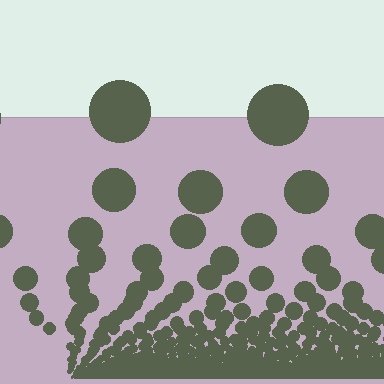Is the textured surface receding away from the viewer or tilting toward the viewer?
The surface appears to tilt toward the viewer. Texture elements get larger and sparser toward the top.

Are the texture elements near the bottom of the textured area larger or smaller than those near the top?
Smaller. The gradient is inverted — elements near the bottom are smaller and denser.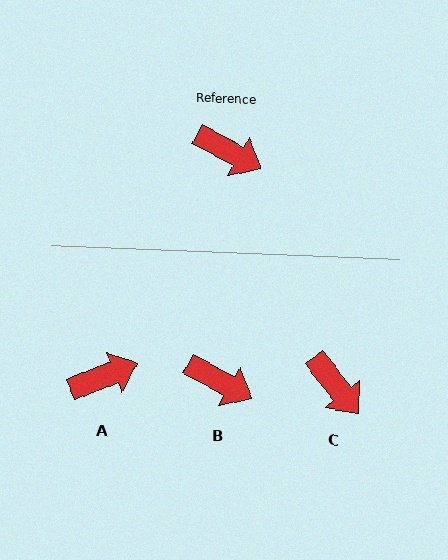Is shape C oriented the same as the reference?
No, it is off by about 23 degrees.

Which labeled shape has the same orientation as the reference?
B.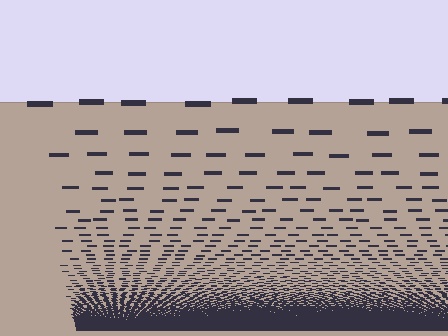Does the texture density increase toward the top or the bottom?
Density increases toward the bottom.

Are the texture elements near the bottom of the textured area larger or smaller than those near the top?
Smaller. The gradient is inverted — elements near the bottom are smaller and denser.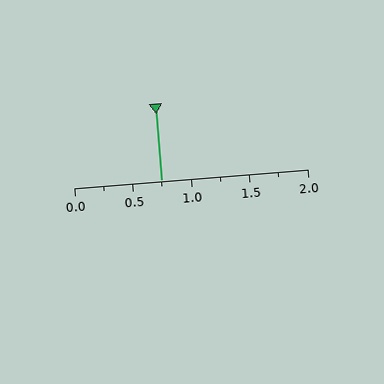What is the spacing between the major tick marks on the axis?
The major ticks are spaced 0.5 apart.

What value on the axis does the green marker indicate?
The marker indicates approximately 0.75.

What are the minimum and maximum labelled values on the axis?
The axis runs from 0.0 to 2.0.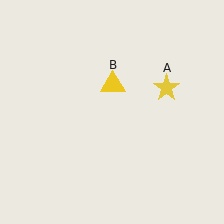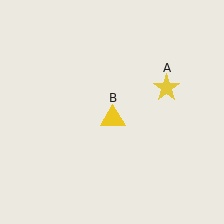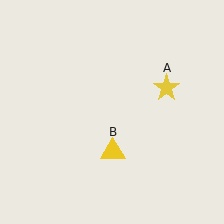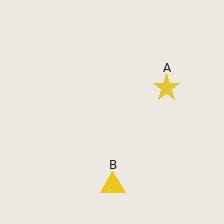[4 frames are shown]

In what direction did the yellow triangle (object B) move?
The yellow triangle (object B) moved down.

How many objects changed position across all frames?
1 object changed position: yellow triangle (object B).